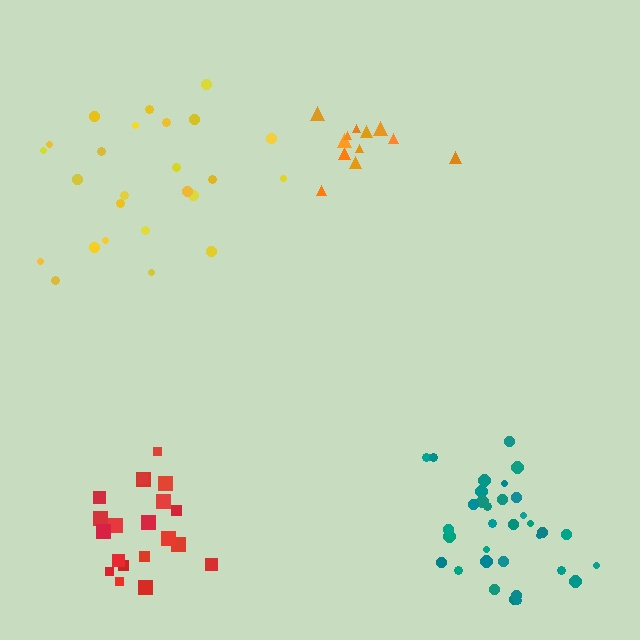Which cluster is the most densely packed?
Teal.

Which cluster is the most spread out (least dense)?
Yellow.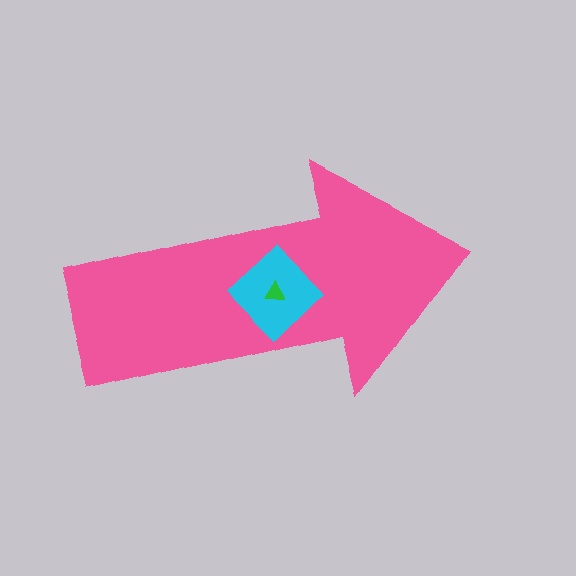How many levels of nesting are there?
3.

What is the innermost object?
The green triangle.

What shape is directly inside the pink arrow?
The cyan diamond.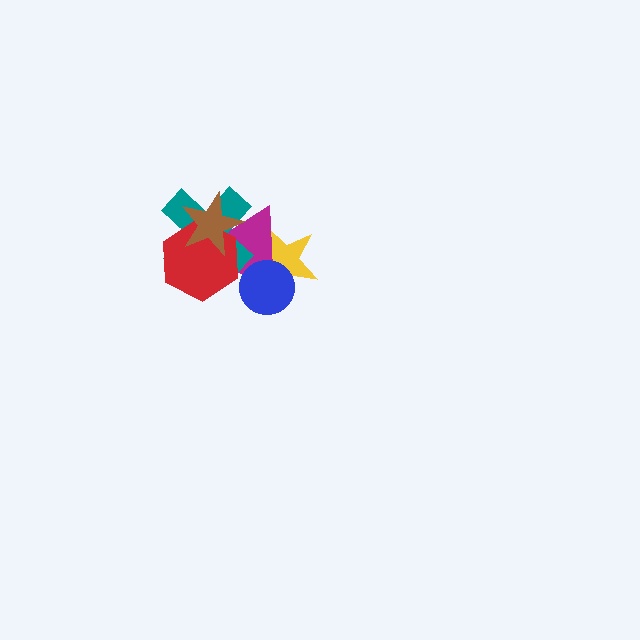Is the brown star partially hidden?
No, no other shape covers it.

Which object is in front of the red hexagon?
The brown star is in front of the red hexagon.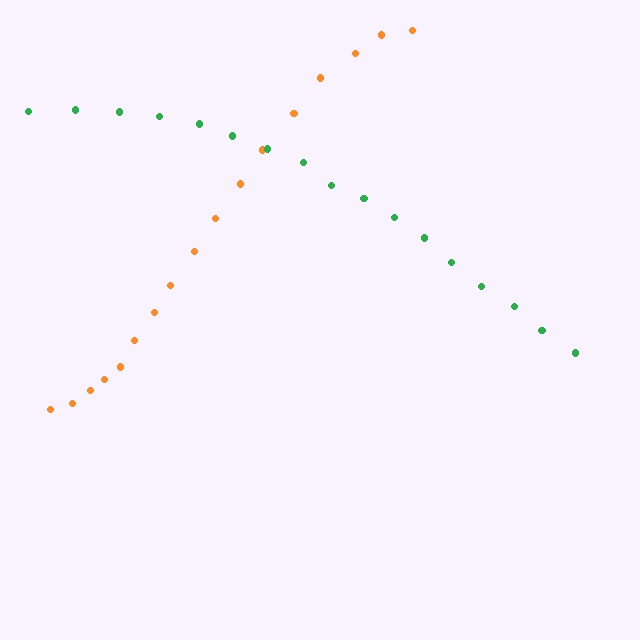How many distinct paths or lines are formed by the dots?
There are 2 distinct paths.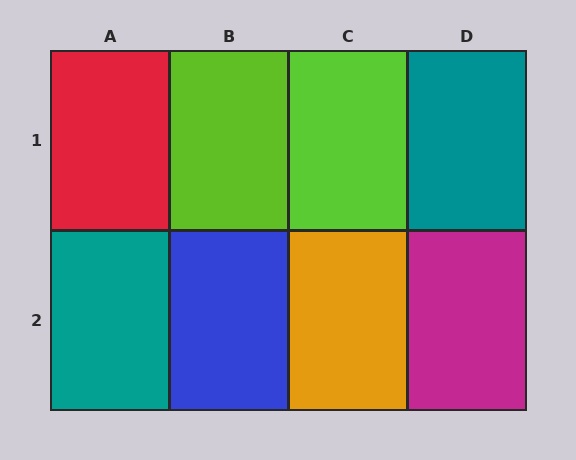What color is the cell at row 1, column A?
Red.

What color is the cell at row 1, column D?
Teal.